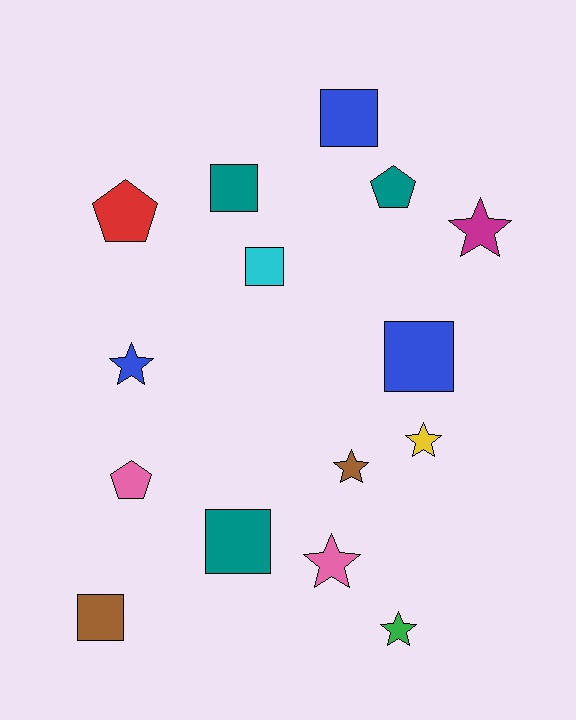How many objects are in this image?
There are 15 objects.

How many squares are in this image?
There are 6 squares.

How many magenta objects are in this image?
There is 1 magenta object.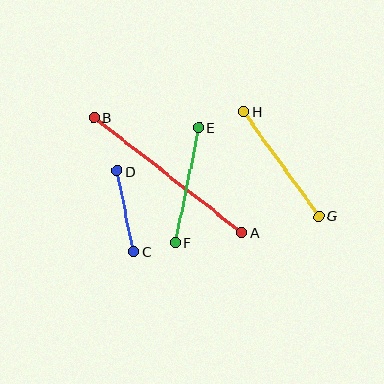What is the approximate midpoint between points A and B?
The midpoint is at approximately (168, 175) pixels.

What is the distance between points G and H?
The distance is approximately 128 pixels.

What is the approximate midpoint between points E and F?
The midpoint is at approximately (187, 185) pixels.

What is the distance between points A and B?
The distance is approximately 188 pixels.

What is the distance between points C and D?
The distance is approximately 82 pixels.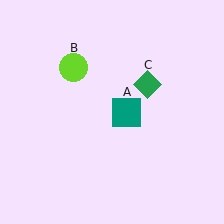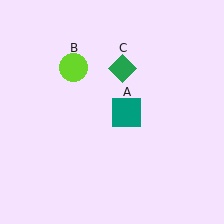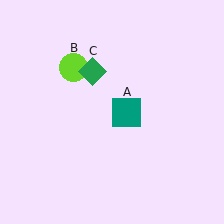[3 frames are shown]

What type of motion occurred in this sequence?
The green diamond (object C) rotated counterclockwise around the center of the scene.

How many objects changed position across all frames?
1 object changed position: green diamond (object C).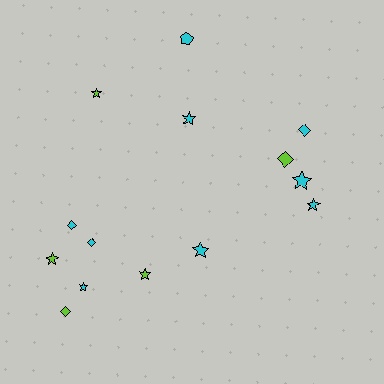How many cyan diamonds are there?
There are 3 cyan diamonds.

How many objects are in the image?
There are 14 objects.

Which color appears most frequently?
Cyan, with 9 objects.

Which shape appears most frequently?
Star, with 8 objects.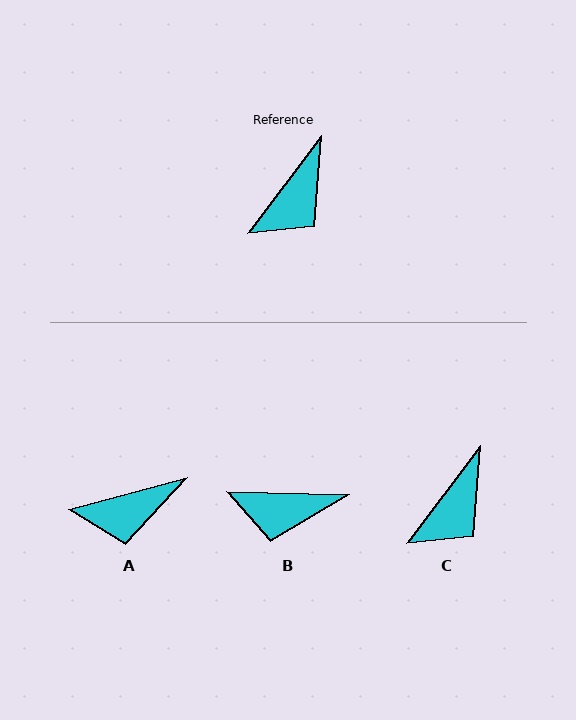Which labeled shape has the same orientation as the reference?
C.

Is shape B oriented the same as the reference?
No, it is off by about 54 degrees.